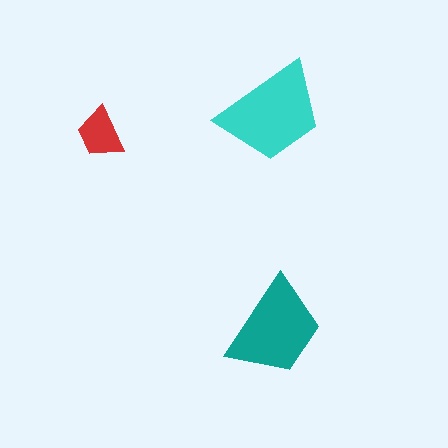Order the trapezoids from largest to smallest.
the cyan one, the teal one, the red one.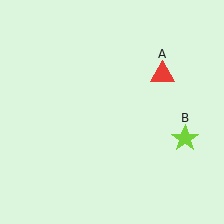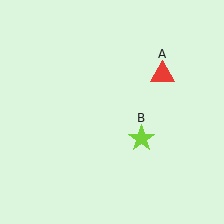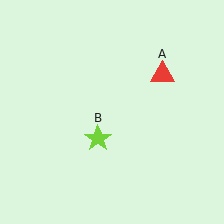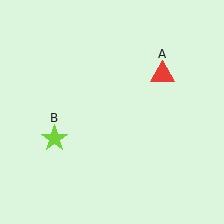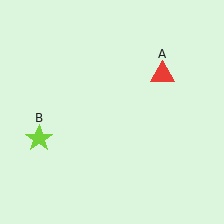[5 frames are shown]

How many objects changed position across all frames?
1 object changed position: lime star (object B).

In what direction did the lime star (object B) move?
The lime star (object B) moved left.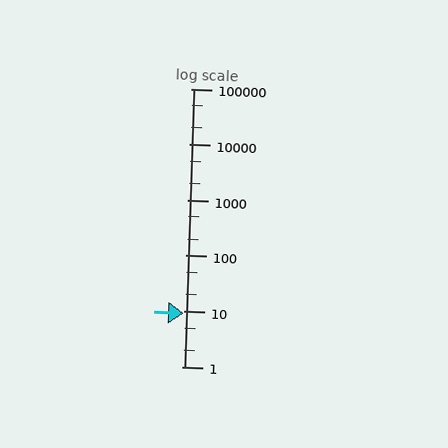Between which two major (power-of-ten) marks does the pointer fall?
The pointer is between 1 and 10.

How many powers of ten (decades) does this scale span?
The scale spans 5 decades, from 1 to 100000.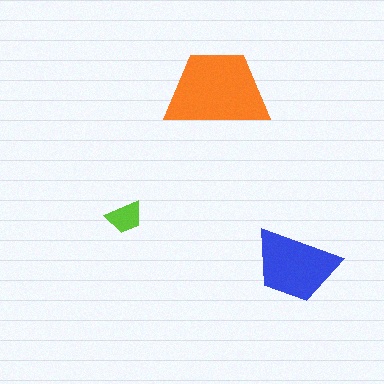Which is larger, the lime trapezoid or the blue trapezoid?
The blue one.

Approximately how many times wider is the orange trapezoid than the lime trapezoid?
About 3 times wider.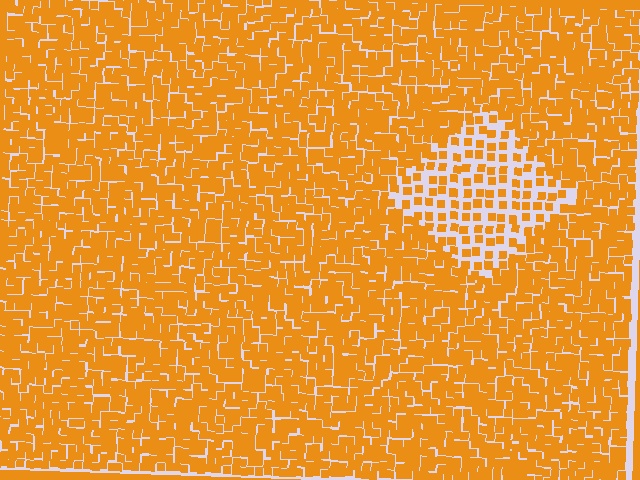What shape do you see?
I see a diamond.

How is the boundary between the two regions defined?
The boundary is defined by a change in element density (approximately 2.2x ratio). All elements are the same color, size, and shape.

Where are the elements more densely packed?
The elements are more densely packed outside the diamond boundary.